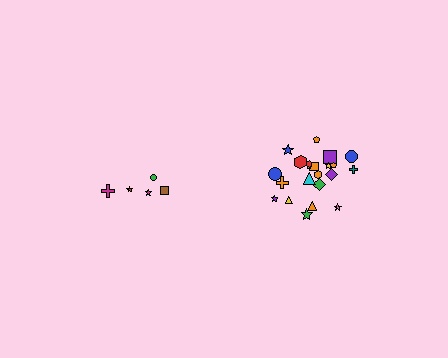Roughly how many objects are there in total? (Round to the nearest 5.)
Roughly 25 objects in total.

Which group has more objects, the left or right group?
The right group.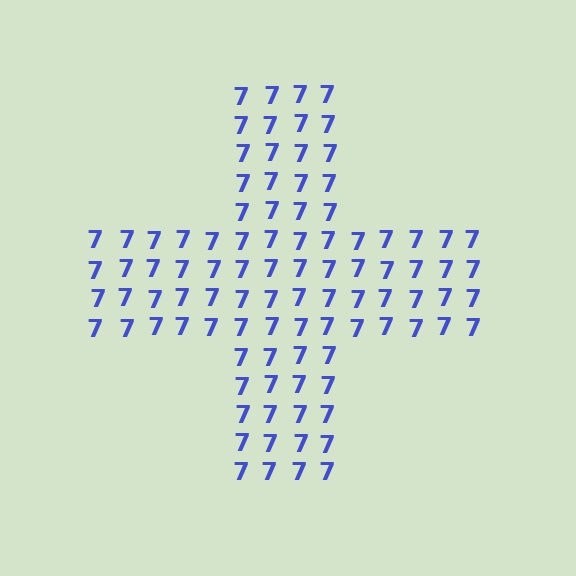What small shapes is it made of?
It is made of small digit 7's.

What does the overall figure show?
The overall figure shows a cross.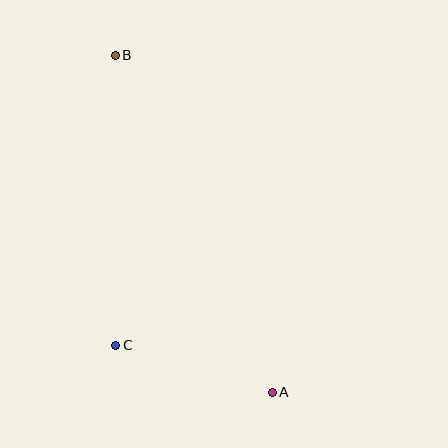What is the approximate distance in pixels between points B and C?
The distance between B and C is approximately 290 pixels.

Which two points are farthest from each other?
Points A and B are farthest from each other.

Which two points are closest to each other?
Points A and C are closest to each other.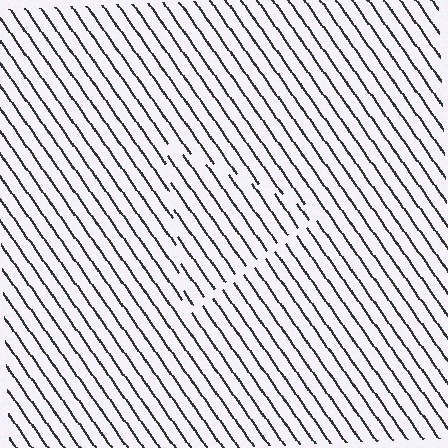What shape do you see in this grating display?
An illusory triangle. The interior of the shape contains the same grating, shifted by half a period — the contour is defined by the phase discontinuity where line-ends from the inner and outer gratings abut.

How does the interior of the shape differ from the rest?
The interior of the shape contains the same grating, shifted by half a period — the contour is defined by the phase discontinuity where line-ends from the inner and outer gratings abut.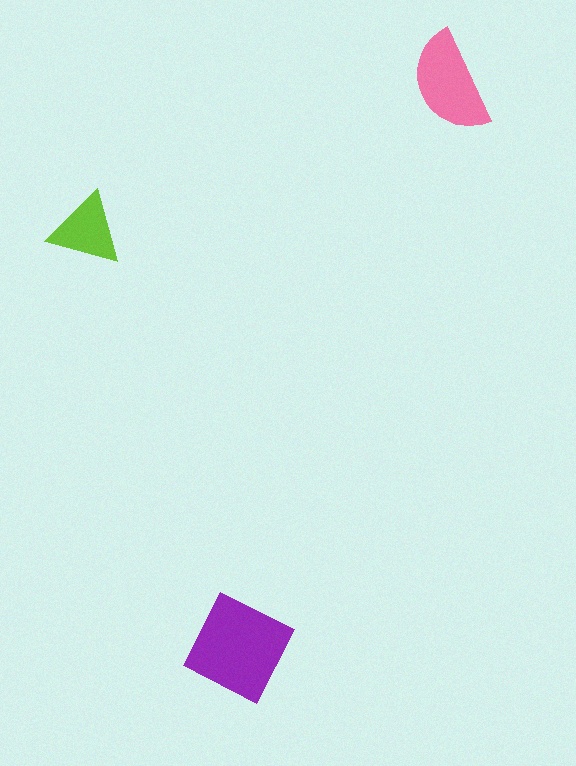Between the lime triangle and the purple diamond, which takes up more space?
The purple diamond.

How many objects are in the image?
There are 3 objects in the image.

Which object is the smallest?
The lime triangle.